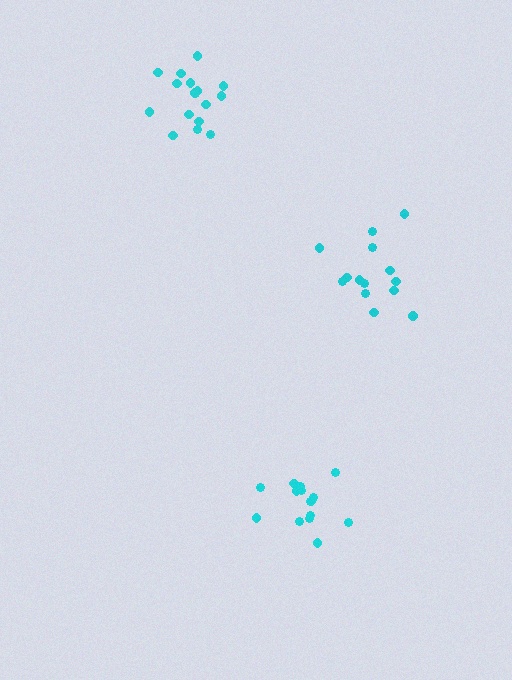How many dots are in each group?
Group 1: 17 dots, Group 2: 14 dots, Group 3: 15 dots (46 total).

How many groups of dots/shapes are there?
There are 3 groups.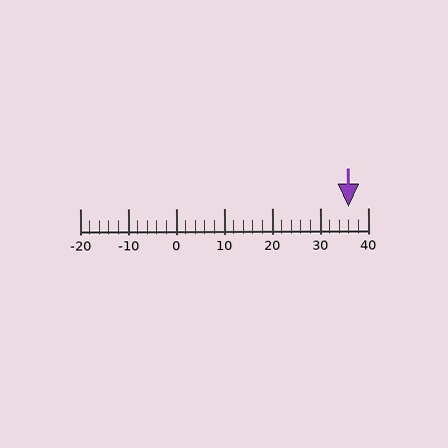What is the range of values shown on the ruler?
The ruler shows values from -20 to 40.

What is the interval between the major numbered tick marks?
The major tick marks are spaced 10 units apart.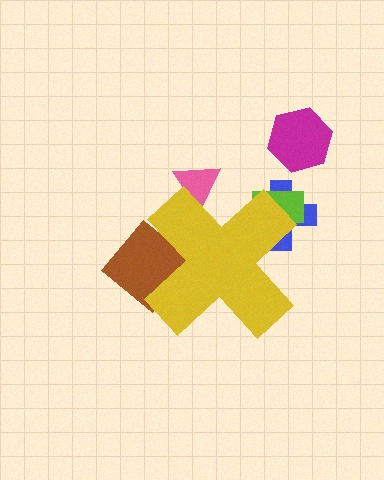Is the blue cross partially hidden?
Yes, the blue cross is partially hidden behind the yellow cross.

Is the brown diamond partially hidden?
Yes, the brown diamond is partially hidden behind the yellow cross.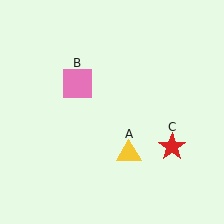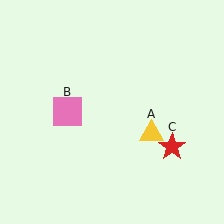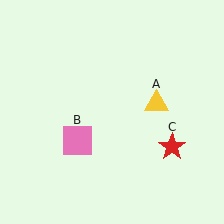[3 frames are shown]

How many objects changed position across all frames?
2 objects changed position: yellow triangle (object A), pink square (object B).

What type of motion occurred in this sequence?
The yellow triangle (object A), pink square (object B) rotated counterclockwise around the center of the scene.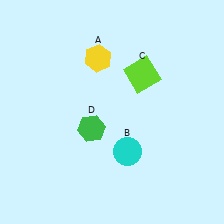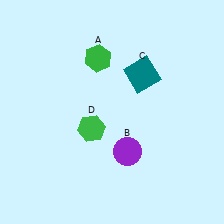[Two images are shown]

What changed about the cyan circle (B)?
In Image 1, B is cyan. In Image 2, it changed to purple.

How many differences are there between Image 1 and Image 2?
There are 3 differences between the two images.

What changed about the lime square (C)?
In Image 1, C is lime. In Image 2, it changed to teal.